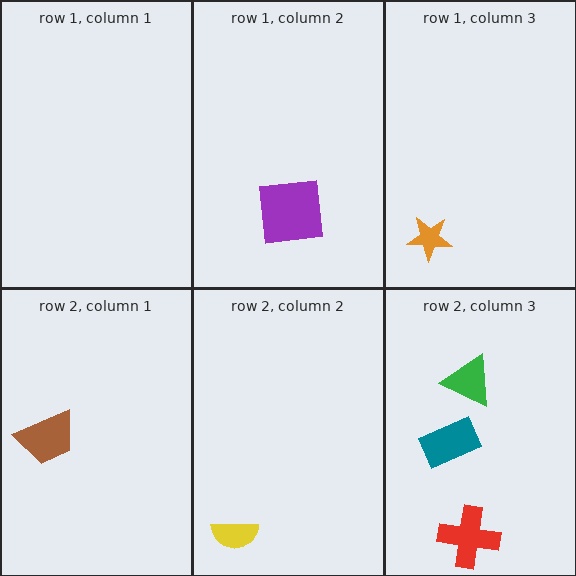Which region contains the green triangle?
The row 2, column 3 region.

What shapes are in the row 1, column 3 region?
The orange star.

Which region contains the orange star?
The row 1, column 3 region.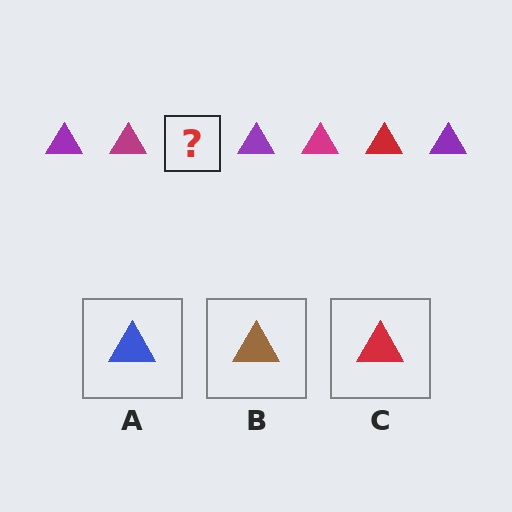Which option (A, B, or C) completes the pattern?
C.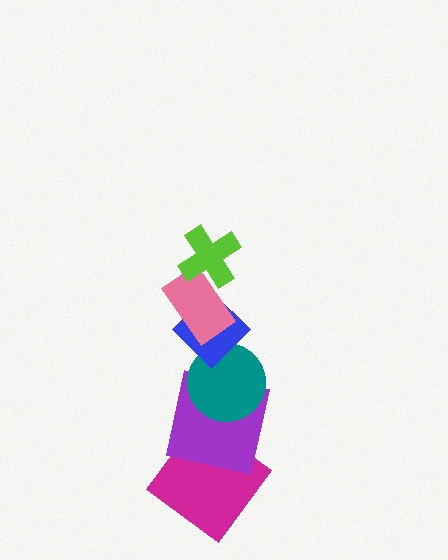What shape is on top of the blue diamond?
The pink rectangle is on top of the blue diamond.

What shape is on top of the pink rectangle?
The lime cross is on top of the pink rectangle.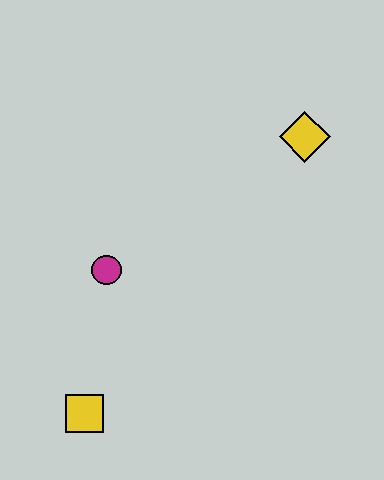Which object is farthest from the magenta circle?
The yellow diamond is farthest from the magenta circle.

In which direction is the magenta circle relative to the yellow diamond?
The magenta circle is to the left of the yellow diamond.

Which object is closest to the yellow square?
The magenta circle is closest to the yellow square.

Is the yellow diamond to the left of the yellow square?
No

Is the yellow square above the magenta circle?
No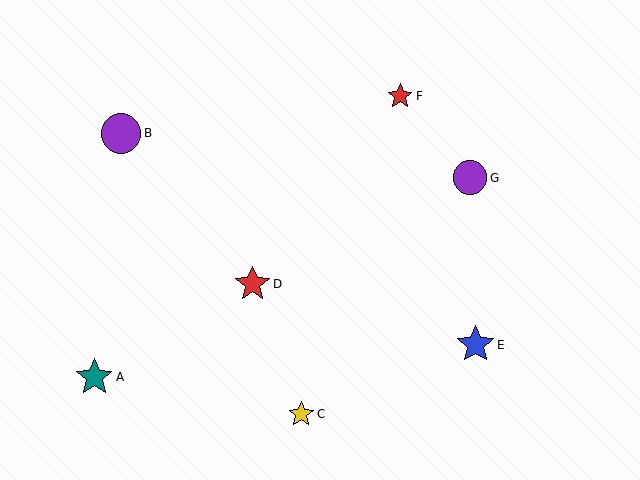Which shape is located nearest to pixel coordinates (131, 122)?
The purple circle (labeled B) at (121, 133) is nearest to that location.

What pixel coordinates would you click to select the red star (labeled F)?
Click at (400, 96) to select the red star F.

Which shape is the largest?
The purple circle (labeled B) is the largest.